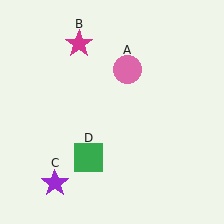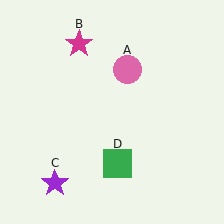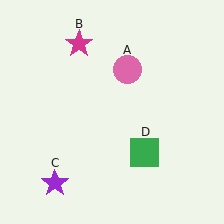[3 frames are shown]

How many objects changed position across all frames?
1 object changed position: green square (object D).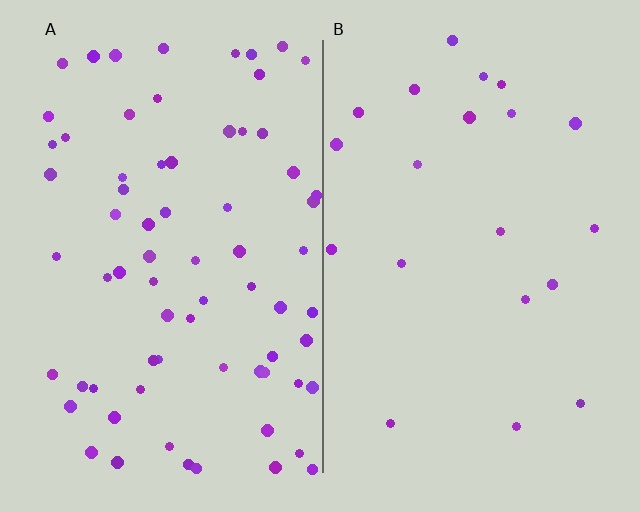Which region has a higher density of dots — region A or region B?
A (the left).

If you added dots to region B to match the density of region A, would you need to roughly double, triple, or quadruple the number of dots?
Approximately triple.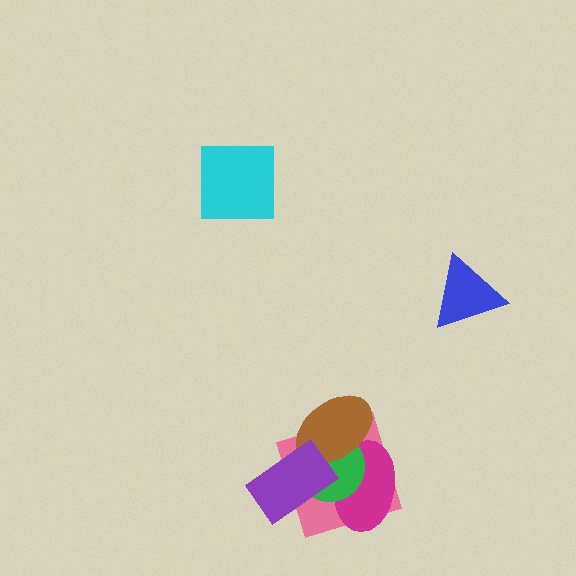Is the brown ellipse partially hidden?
Yes, it is partially covered by another shape.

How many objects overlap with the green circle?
4 objects overlap with the green circle.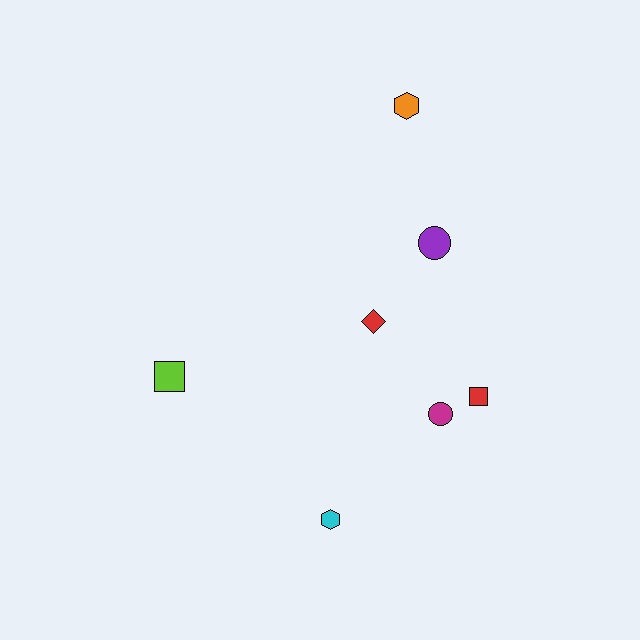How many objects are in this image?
There are 7 objects.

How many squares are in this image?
There are 2 squares.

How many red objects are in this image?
There are 2 red objects.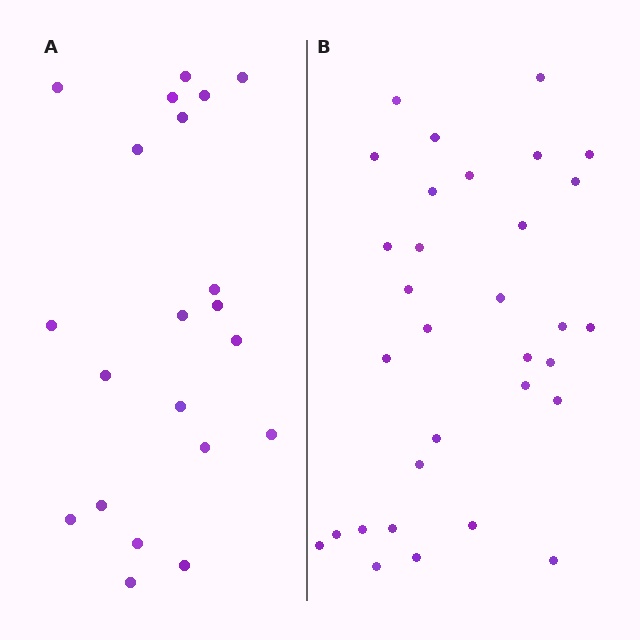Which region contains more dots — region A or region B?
Region B (the right region) has more dots.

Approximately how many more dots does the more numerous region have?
Region B has roughly 12 or so more dots than region A.